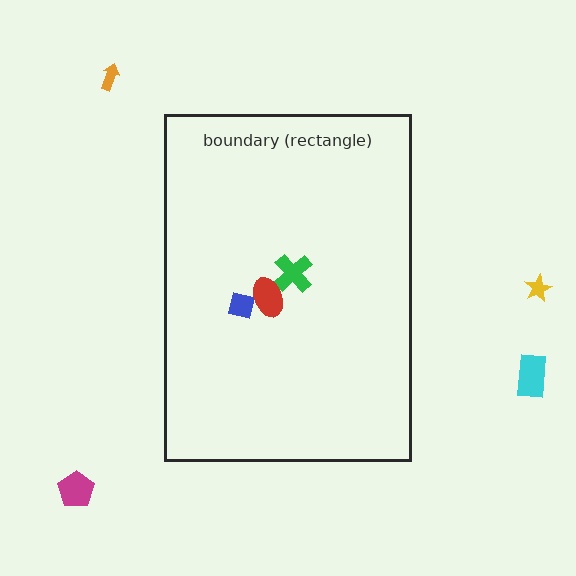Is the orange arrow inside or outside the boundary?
Outside.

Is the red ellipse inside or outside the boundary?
Inside.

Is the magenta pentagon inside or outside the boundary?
Outside.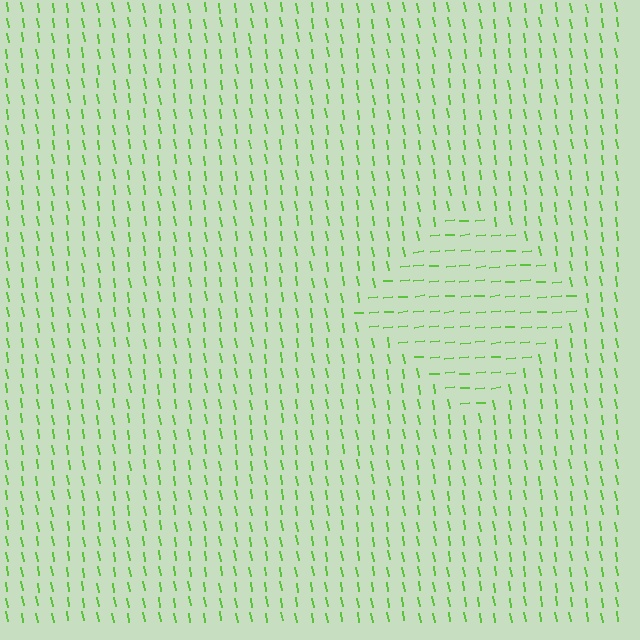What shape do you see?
I see a diamond.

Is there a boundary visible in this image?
Yes, there is a texture boundary formed by a change in line orientation.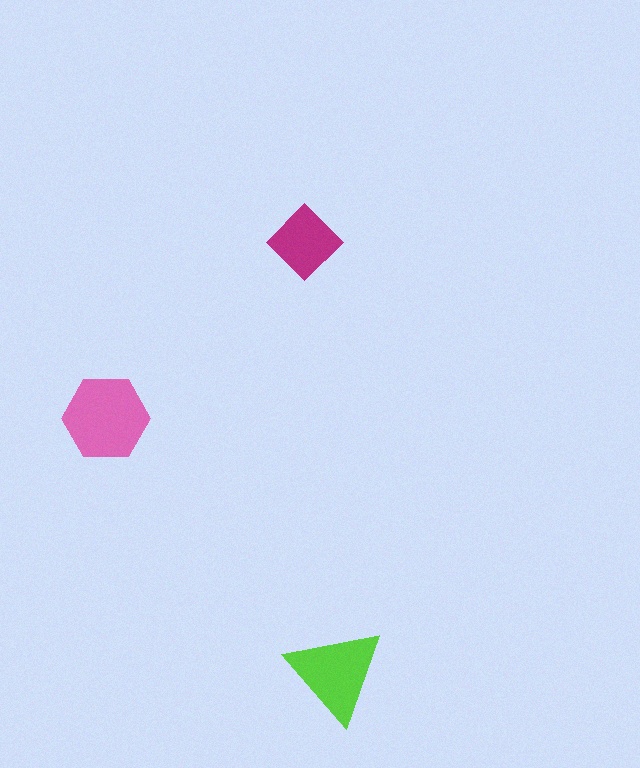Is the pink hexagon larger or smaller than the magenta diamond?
Larger.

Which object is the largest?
The pink hexagon.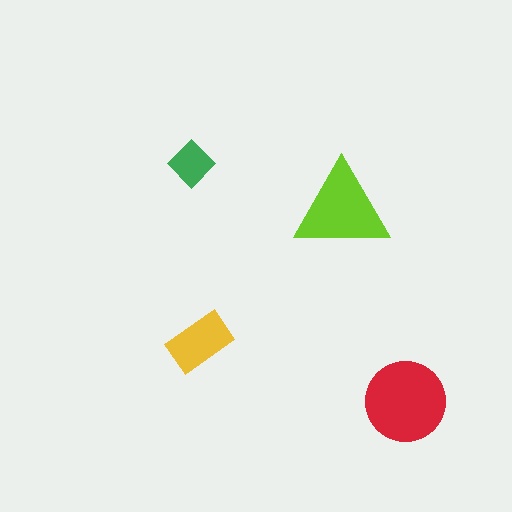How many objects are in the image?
There are 4 objects in the image.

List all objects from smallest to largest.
The green diamond, the yellow rectangle, the lime triangle, the red circle.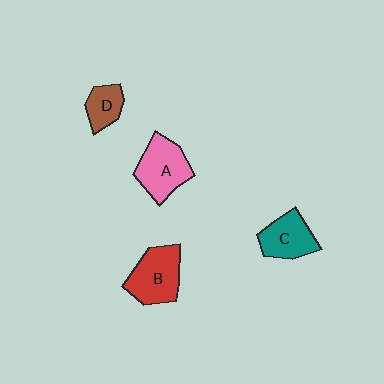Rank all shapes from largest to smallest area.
From largest to smallest: B (red), A (pink), C (teal), D (brown).